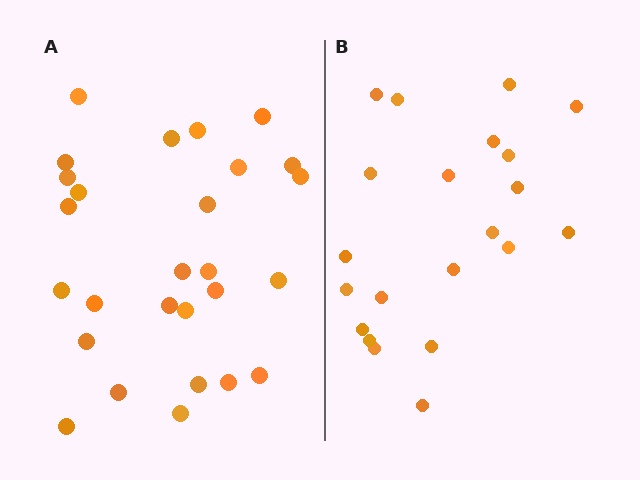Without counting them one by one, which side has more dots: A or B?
Region A (the left region) has more dots.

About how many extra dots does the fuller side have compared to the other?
Region A has about 6 more dots than region B.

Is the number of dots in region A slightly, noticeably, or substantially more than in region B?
Region A has noticeably more, but not dramatically so. The ratio is roughly 1.3 to 1.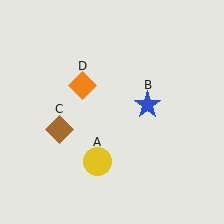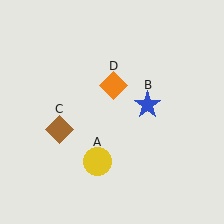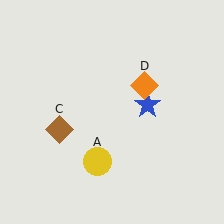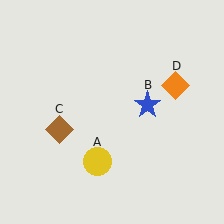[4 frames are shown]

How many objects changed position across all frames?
1 object changed position: orange diamond (object D).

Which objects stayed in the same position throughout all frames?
Yellow circle (object A) and blue star (object B) and brown diamond (object C) remained stationary.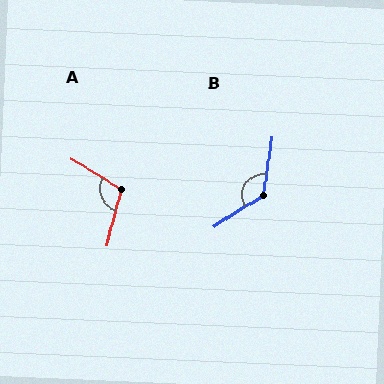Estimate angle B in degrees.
Approximately 131 degrees.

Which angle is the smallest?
A, at approximately 107 degrees.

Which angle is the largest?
B, at approximately 131 degrees.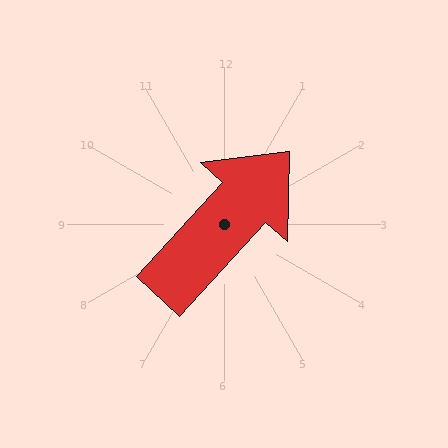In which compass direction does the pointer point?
Northeast.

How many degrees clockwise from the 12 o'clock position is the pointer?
Approximately 42 degrees.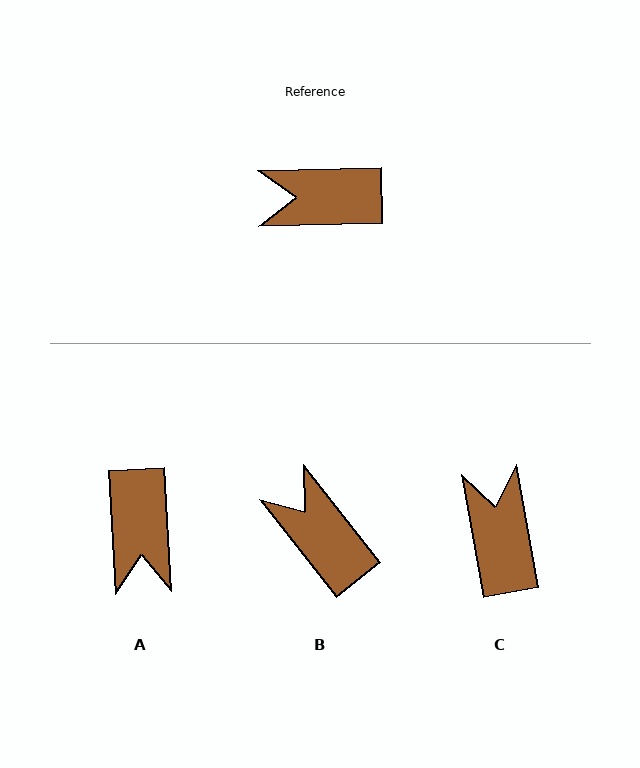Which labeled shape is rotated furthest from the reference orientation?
A, about 92 degrees away.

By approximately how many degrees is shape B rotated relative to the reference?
Approximately 53 degrees clockwise.